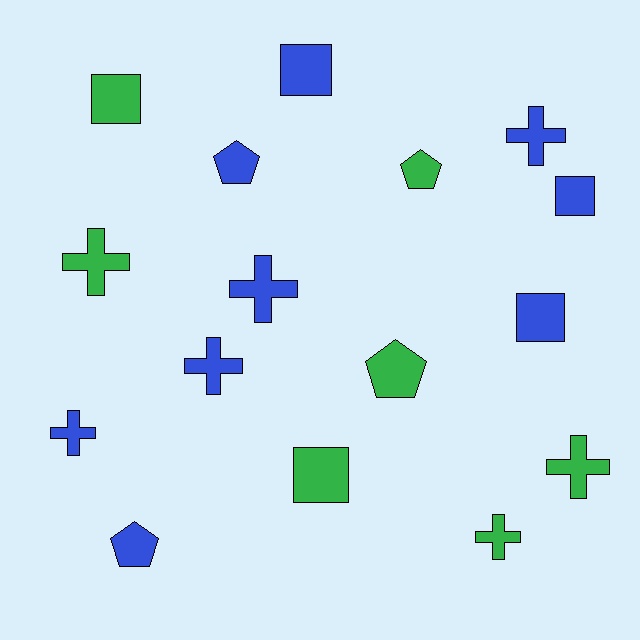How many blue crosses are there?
There are 4 blue crosses.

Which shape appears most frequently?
Cross, with 7 objects.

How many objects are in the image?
There are 16 objects.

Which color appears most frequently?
Blue, with 9 objects.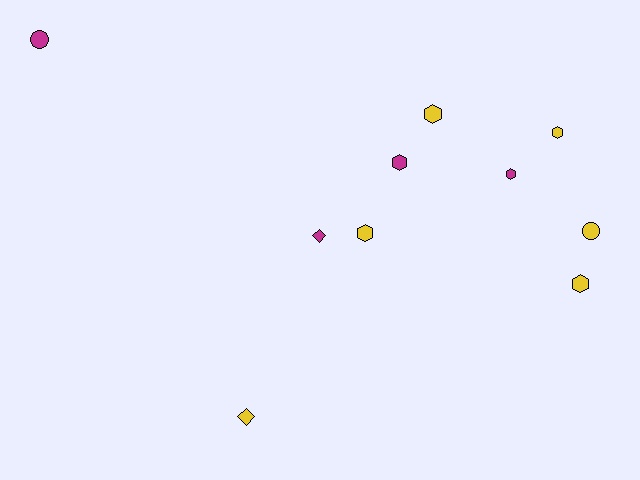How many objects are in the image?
There are 10 objects.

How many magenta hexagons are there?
There are 2 magenta hexagons.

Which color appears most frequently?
Yellow, with 6 objects.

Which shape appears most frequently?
Hexagon, with 6 objects.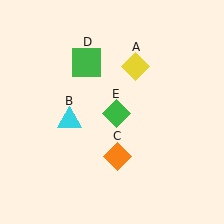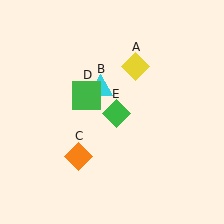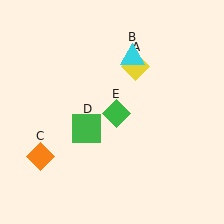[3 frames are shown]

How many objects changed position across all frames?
3 objects changed position: cyan triangle (object B), orange diamond (object C), green square (object D).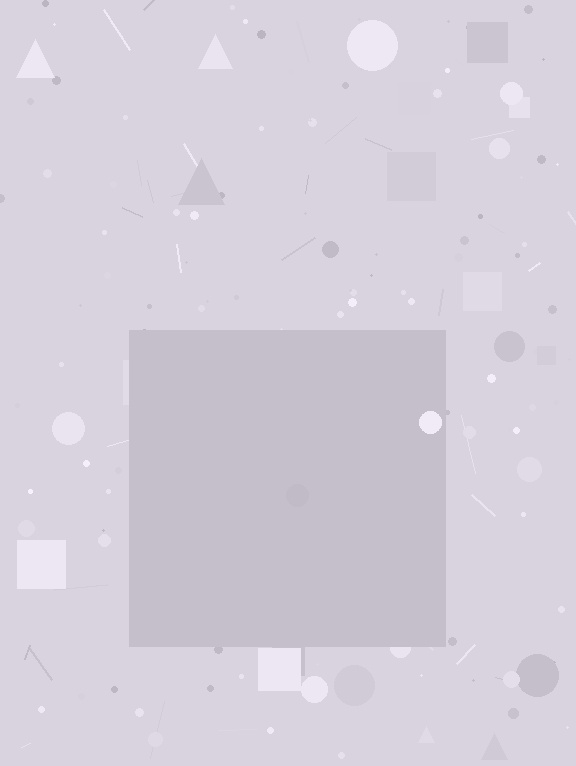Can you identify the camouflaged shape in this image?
The camouflaged shape is a square.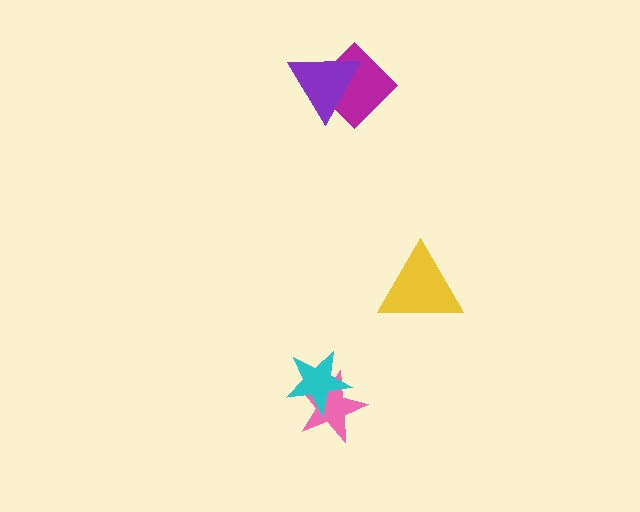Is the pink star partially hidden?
Yes, it is partially covered by another shape.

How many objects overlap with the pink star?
1 object overlaps with the pink star.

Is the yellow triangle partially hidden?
No, no other shape covers it.